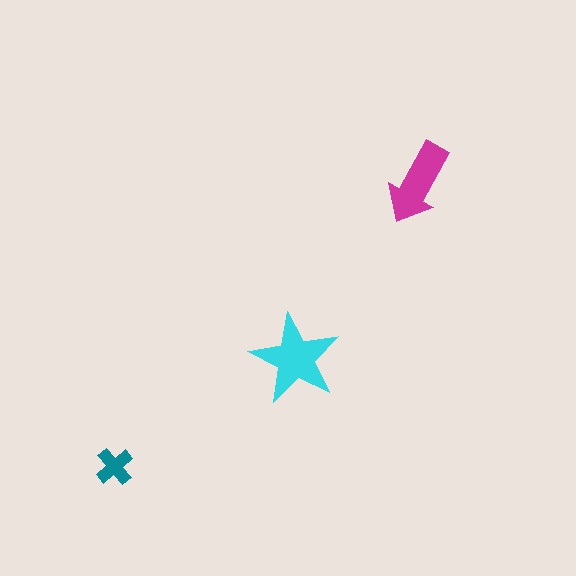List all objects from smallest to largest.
The teal cross, the magenta arrow, the cyan star.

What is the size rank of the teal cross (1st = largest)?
3rd.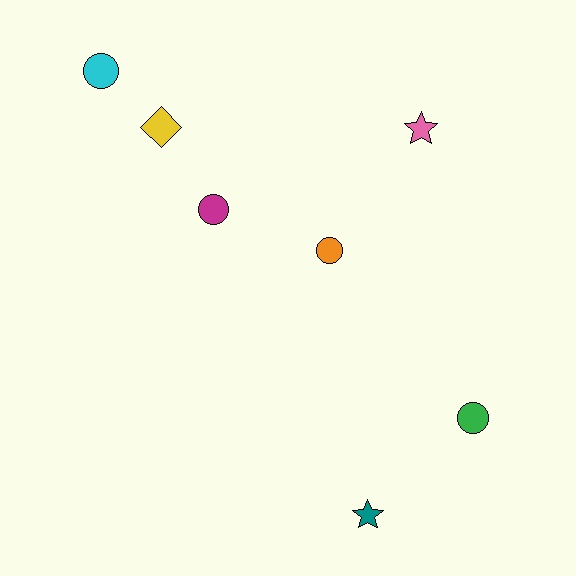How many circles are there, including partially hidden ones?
There are 4 circles.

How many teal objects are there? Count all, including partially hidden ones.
There is 1 teal object.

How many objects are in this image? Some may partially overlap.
There are 7 objects.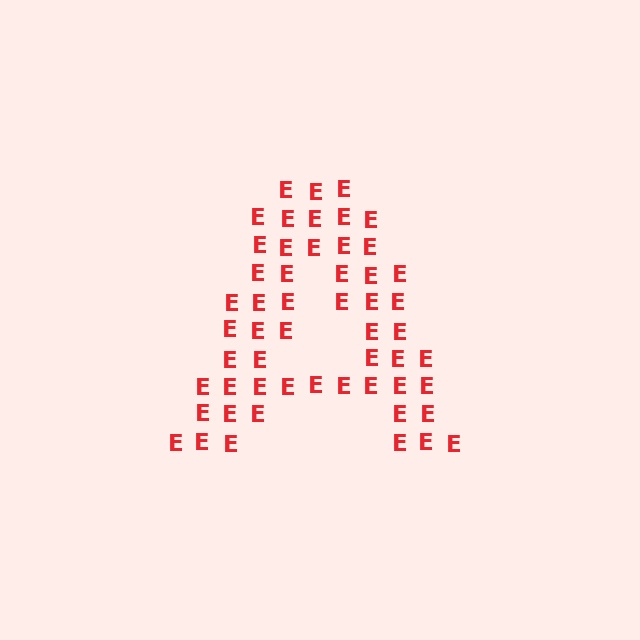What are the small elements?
The small elements are letter E's.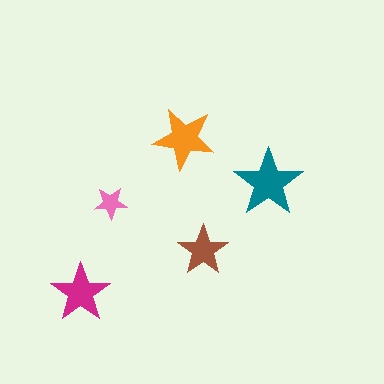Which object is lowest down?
The magenta star is bottommost.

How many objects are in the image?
There are 5 objects in the image.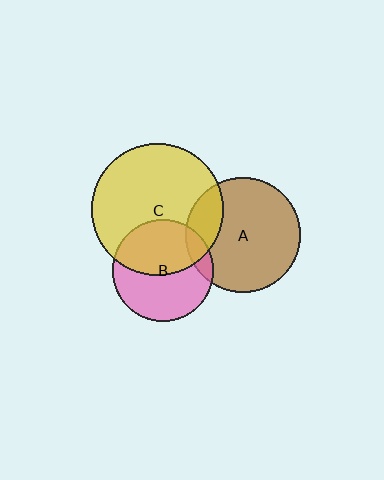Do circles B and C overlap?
Yes.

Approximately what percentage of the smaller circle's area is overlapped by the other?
Approximately 45%.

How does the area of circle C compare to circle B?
Approximately 1.7 times.